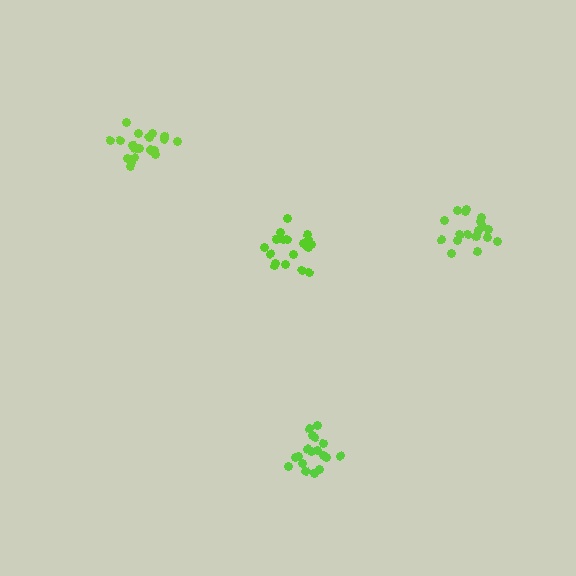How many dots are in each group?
Group 1: 20 dots, Group 2: 19 dots, Group 3: 18 dots, Group 4: 18 dots (75 total).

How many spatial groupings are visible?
There are 4 spatial groupings.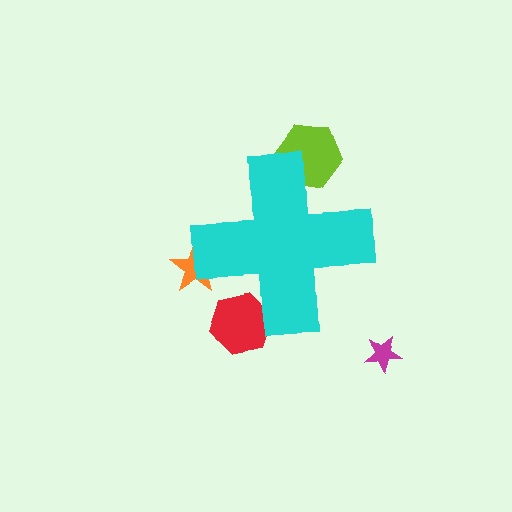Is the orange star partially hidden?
Yes, the orange star is partially hidden behind the cyan cross.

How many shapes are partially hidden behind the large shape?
3 shapes are partially hidden.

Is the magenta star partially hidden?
No, the magenta star is fully visible.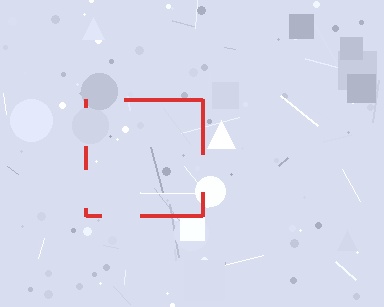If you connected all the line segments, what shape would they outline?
They would outline a square.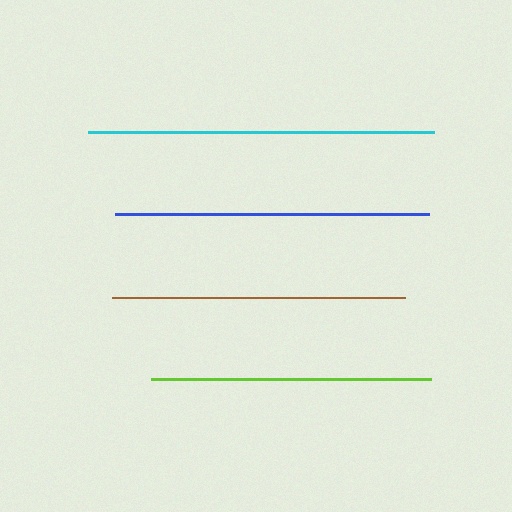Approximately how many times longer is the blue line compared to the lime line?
The blue line is approximately 1.1 times the length of the lime line.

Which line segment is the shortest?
The lime line is the shortest at approximately 280 pixels.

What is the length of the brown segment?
The brown segment is approximately 293 pixels long.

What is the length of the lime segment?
The lime segment is approximately 280 pixels long.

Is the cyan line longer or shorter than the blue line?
The cyan line is longer than the blue line.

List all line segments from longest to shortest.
From longest to shortest: cyan, blue, brown, lime.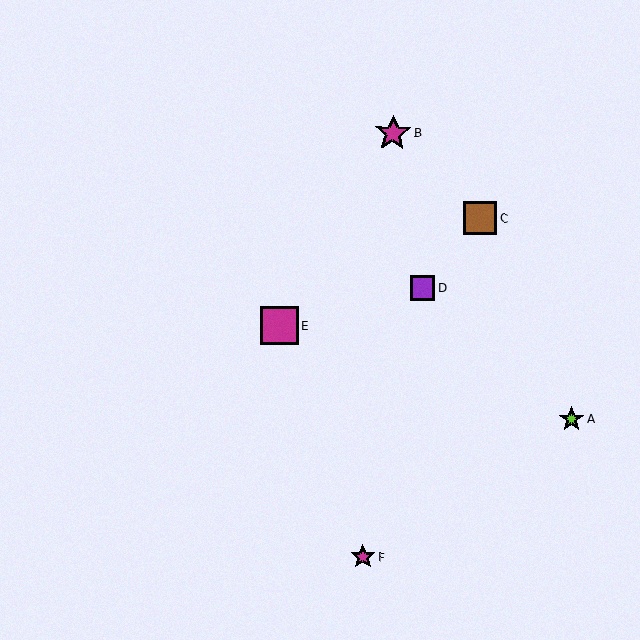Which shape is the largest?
The magenta square (labeled E) is the largest.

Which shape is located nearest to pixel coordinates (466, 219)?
The brown square (labeled C) at (480, 218) is nearest to that location.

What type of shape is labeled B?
Shape B is a magenta star.